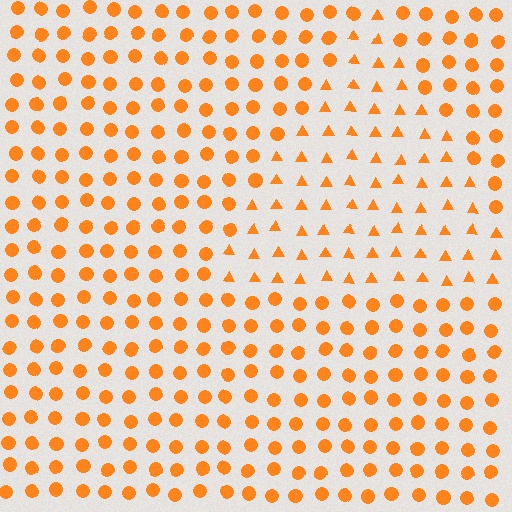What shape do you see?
I see a triangle.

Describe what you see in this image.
The image is filled with small orange elements arranged in a uniform grid. A triangle-shaped region contains triangles, while the surrounding area contains circles. The boundary is defined purely by the change in element shape.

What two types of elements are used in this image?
The image uses triangles inside the triangle region and circles outside it.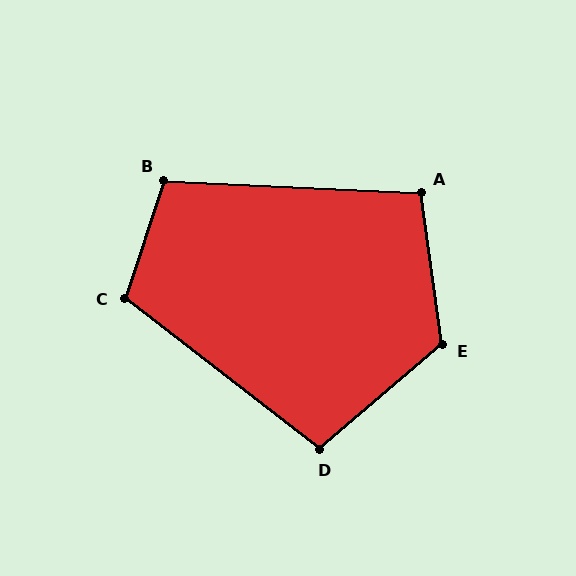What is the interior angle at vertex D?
Approximately 102 degrees (obtuse).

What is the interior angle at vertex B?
Approximately 106 degrees (obtuse).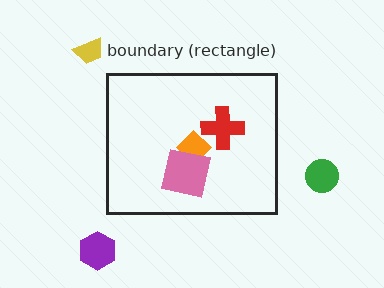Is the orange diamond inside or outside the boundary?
Inside.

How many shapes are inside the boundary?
3 inside, 3 outside.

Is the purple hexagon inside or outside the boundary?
Outside.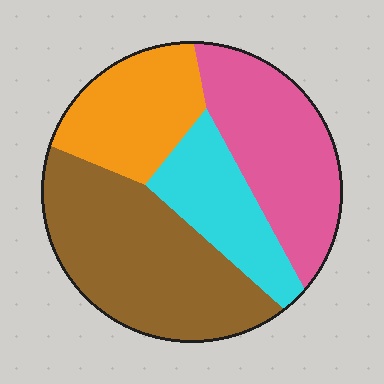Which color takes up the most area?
Brown, at roughly 35%.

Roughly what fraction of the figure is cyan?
Cyan covers roughly 15% of the figure.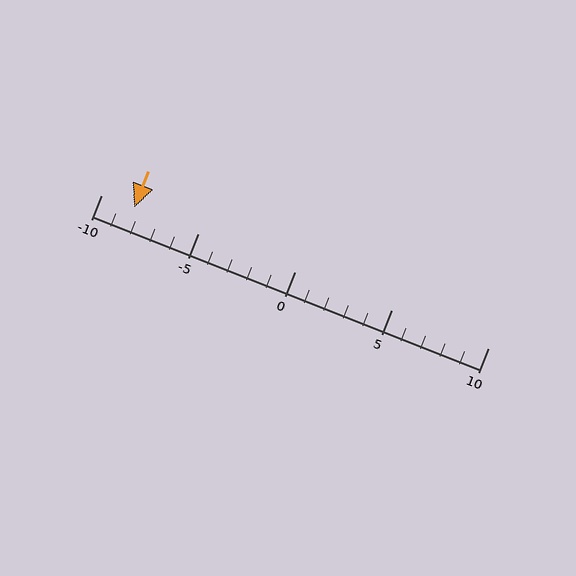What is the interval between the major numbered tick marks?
The major tick marks are spaced 5 units apart.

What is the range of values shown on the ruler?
The ruler shows values from -10 to 10.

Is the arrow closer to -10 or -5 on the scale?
The arrow is closer to -10.